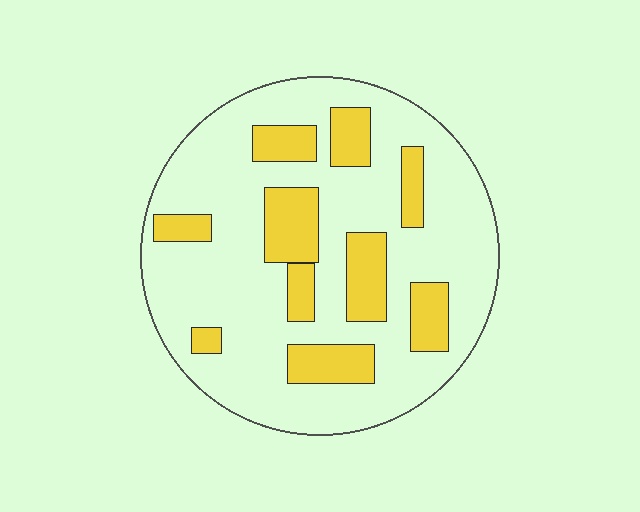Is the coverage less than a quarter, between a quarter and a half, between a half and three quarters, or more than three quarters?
Less than a quarter.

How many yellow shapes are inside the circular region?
10.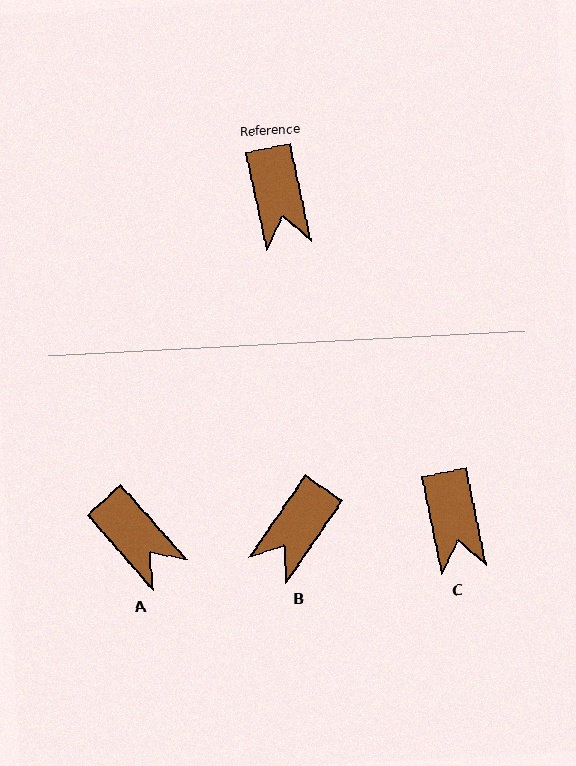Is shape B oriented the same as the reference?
No, it is off by about 46 degrees.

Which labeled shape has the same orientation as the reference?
C.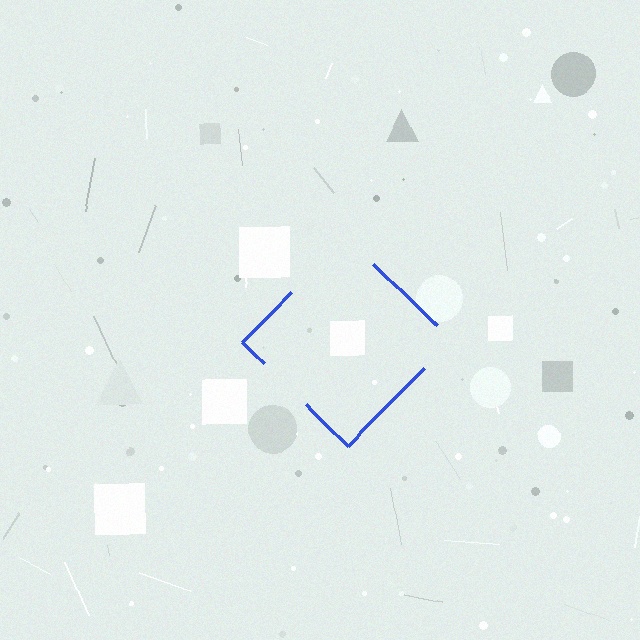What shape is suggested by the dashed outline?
The dashed outline suggests a diamond.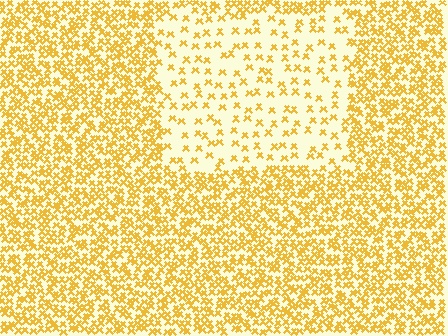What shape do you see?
I see a rectangle.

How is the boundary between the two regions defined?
The boundary is defined by a change in element density (approximately 2.9x ratio). All elements are the same color, size, and shape.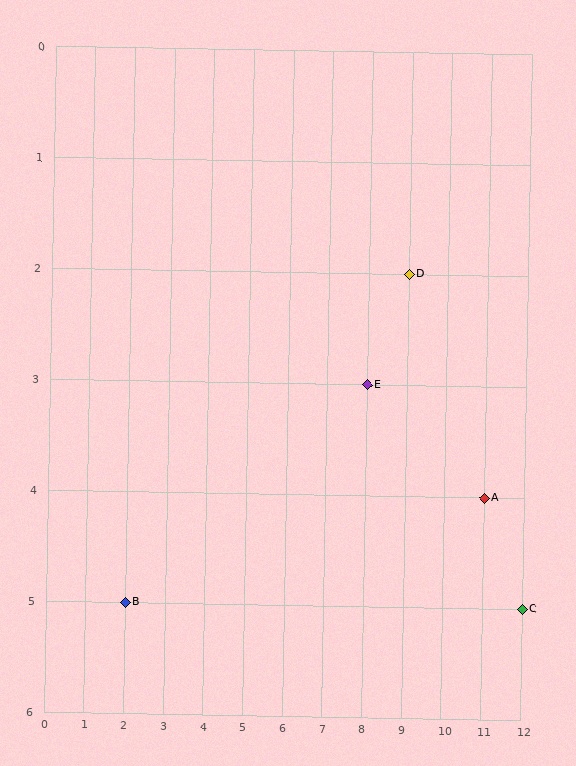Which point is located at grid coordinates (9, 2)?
Point D is at (9, 2).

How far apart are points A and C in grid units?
Points A and C are 1 column and 1 row apart (about 1.4 grid units diagonally).